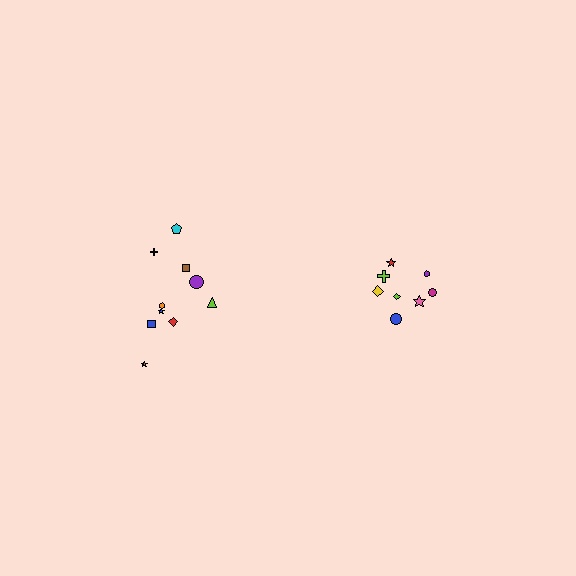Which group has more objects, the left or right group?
The left group.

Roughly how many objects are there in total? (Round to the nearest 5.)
Roughly 20 objects in total.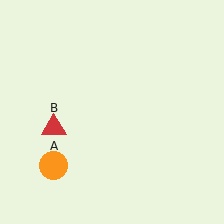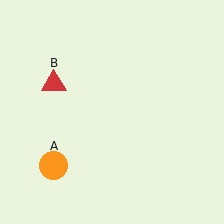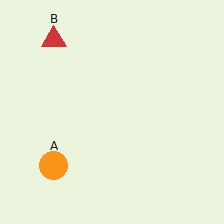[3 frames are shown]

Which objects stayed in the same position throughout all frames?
Orange circle (object A) remained stationary.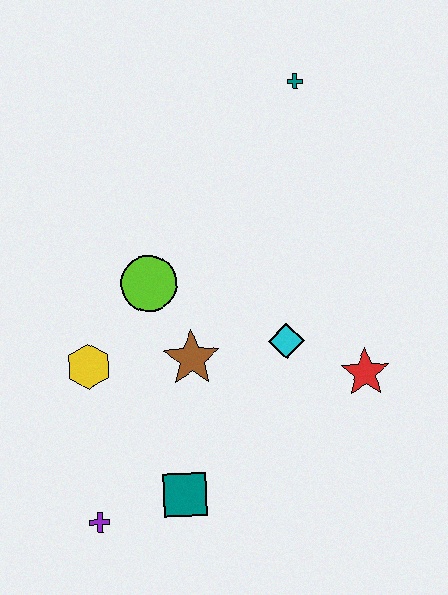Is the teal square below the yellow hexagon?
Yes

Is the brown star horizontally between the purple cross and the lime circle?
No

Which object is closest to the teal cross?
The lime circle is closest to the teal cross.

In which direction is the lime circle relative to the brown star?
The lime circle is above the brown star.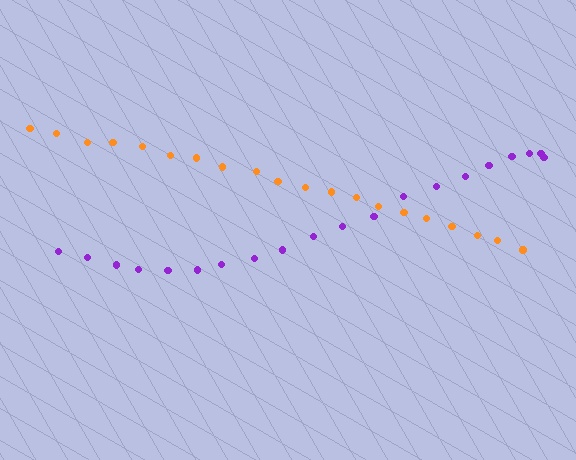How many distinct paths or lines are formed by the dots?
There are 2 distinct paths.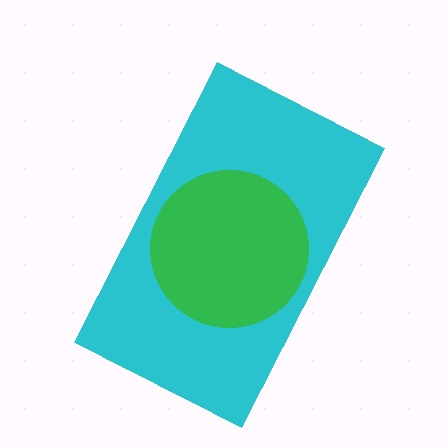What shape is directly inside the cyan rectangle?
The green circle.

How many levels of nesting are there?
2.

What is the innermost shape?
The green circle.